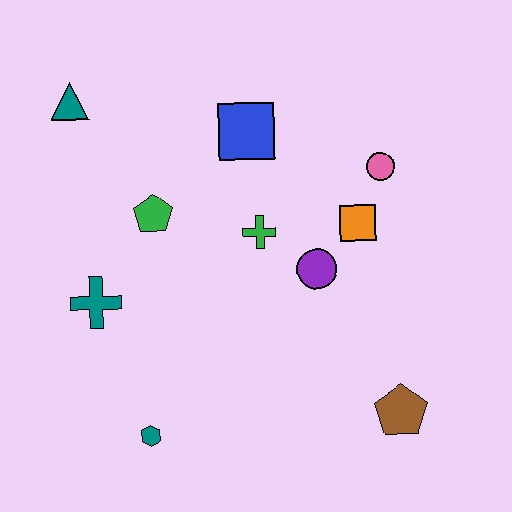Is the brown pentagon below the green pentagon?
Yes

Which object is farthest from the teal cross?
The brown pentagon is farthest from the teal cross.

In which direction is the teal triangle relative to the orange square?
The teal triangle is to the left of the orange square.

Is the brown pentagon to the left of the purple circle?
No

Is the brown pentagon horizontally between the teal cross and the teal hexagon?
No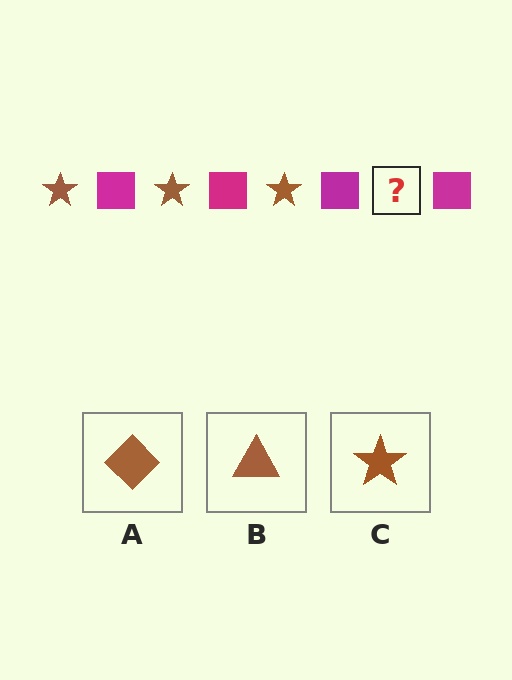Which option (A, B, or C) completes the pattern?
C.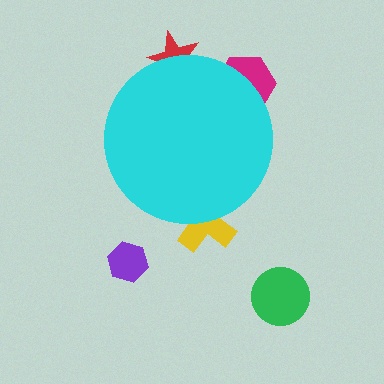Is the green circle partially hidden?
No, the green circle is fully visible.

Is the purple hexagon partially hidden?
No, the purple hexagon is fully visible.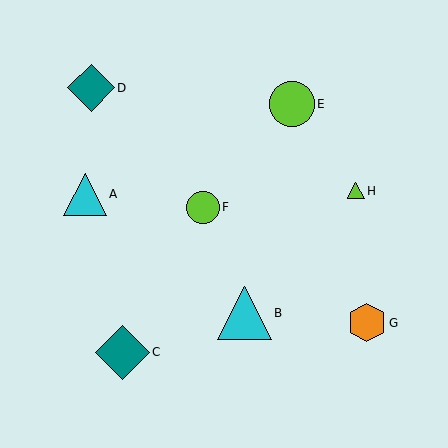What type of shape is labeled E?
Shape E is a lime circle.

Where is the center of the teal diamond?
The center of the teal diamond is at (91, 88).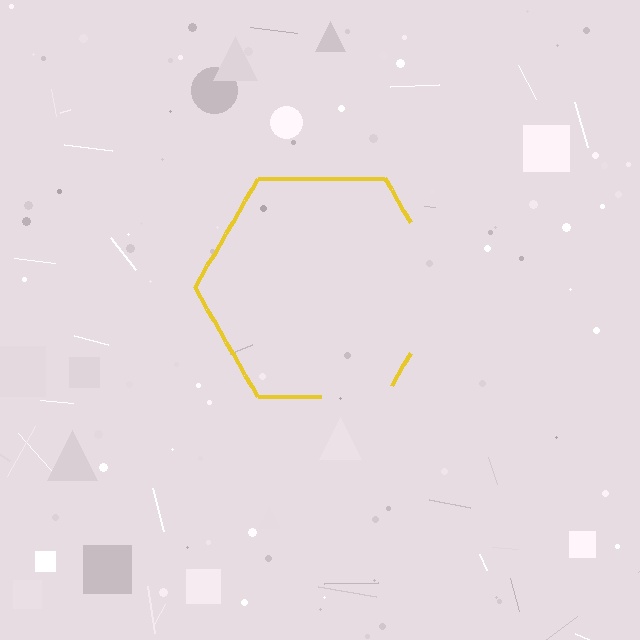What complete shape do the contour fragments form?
The contour fragments form a hexagon.